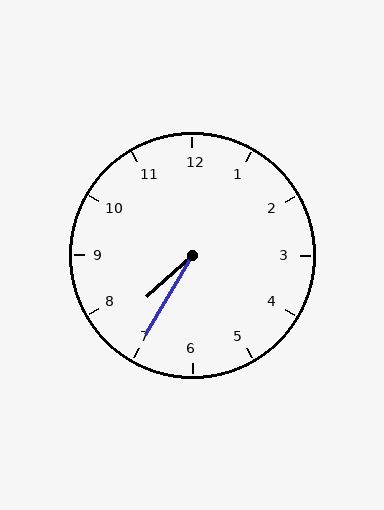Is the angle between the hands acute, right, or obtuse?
It is acute.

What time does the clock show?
7:35.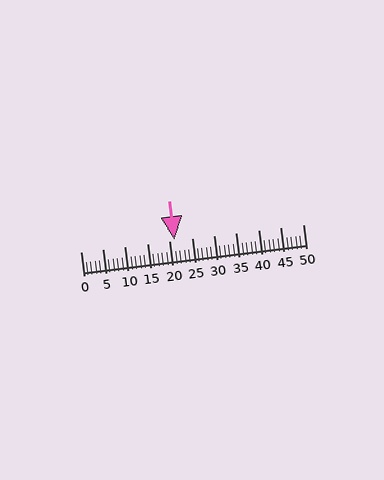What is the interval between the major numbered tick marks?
The major tick marks are spaced 5 units apart.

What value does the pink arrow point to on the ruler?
The pink arrow points to approximately 21.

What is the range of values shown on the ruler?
The ruler shows values from 0 to 50.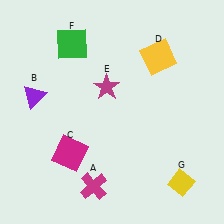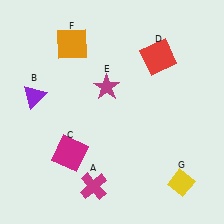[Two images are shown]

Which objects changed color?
D changed from yellow to red. F changed from green to orange.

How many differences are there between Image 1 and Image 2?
There are 2 differences between the two images.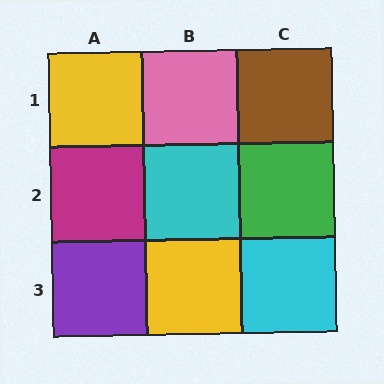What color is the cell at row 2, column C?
Green.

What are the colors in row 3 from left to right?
Purple, yellow, cyan.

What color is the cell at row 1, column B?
Pink.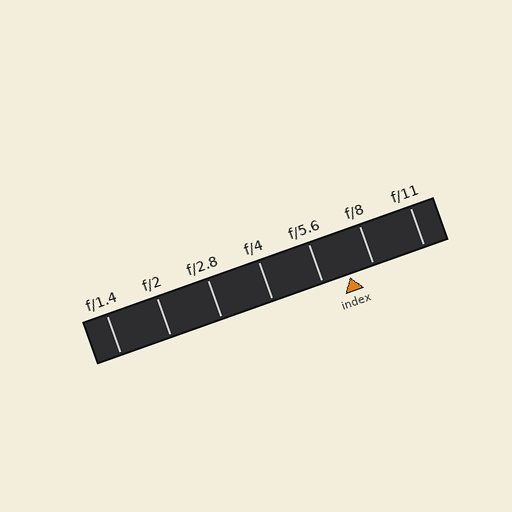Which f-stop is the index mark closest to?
The index mark is closest to f/8.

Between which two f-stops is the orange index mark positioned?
The index mark is between f/5.6 and f/8.